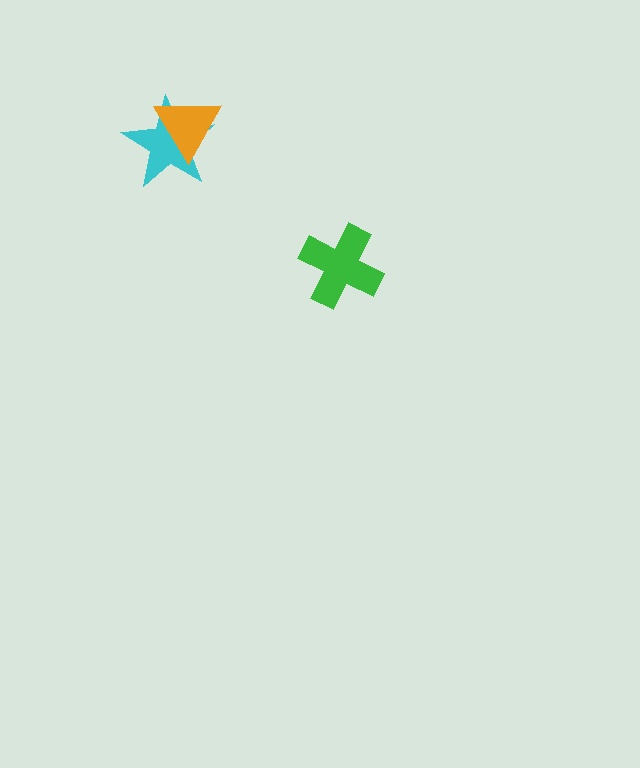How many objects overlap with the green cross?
0 objects overlap with the green cross.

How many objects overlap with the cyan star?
1 object overlaps with the cyan star.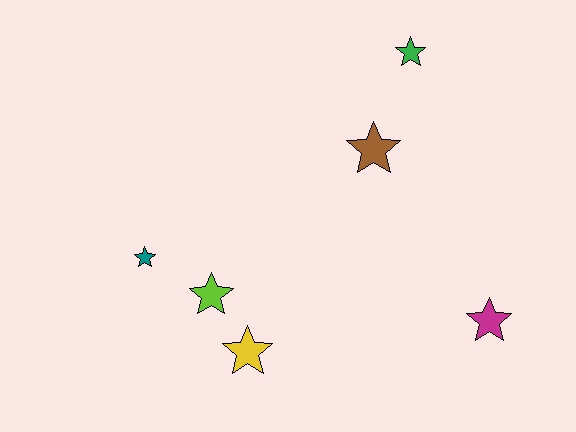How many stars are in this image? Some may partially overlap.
There are 6 stars.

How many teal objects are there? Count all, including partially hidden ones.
There is 1 teal object.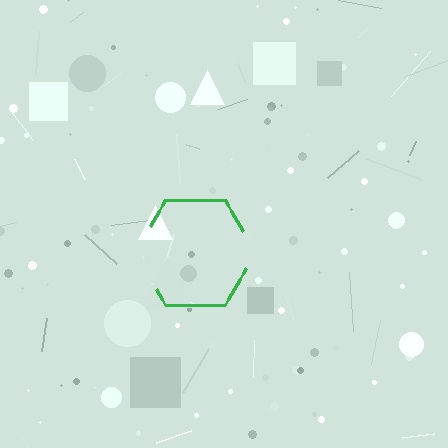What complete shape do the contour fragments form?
The contour fragments form a hexagon.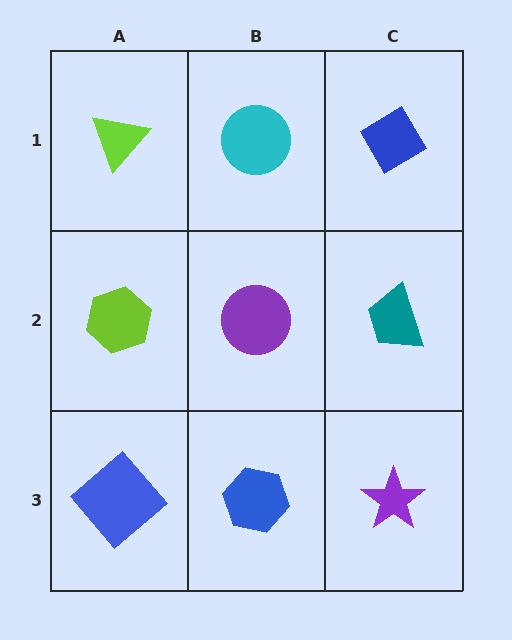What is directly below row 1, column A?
A lime hexagon.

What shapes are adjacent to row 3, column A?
A lime hexagon (row 2, column A), a blue hexagon (row 3, column B).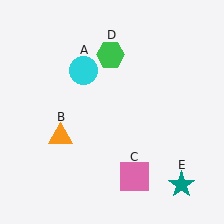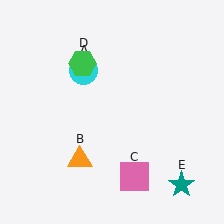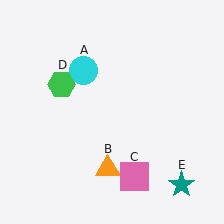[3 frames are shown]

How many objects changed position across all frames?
2 objects changed position: orange triangle (object B), green hexagon (object D).